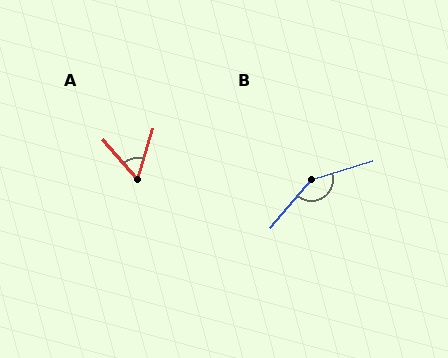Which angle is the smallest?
A, at approximately 59 degrees.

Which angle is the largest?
B, at approximately 147 degrees.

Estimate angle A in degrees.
Approximately 59 degrees.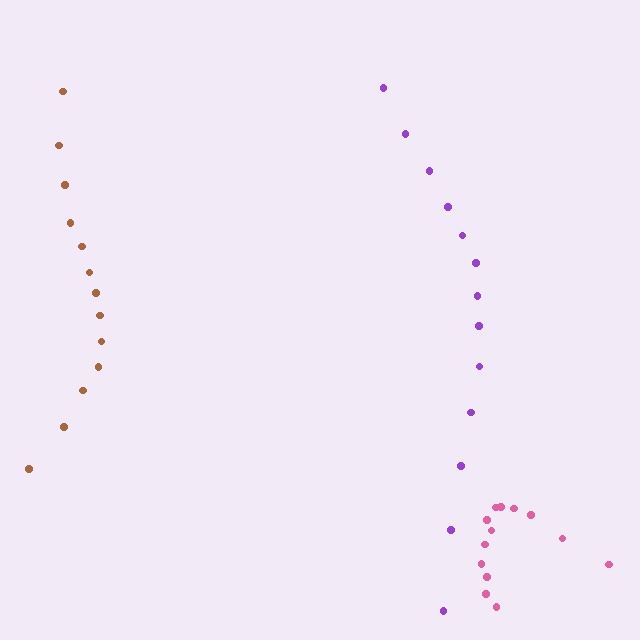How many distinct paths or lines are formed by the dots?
There are 3 distinct paths.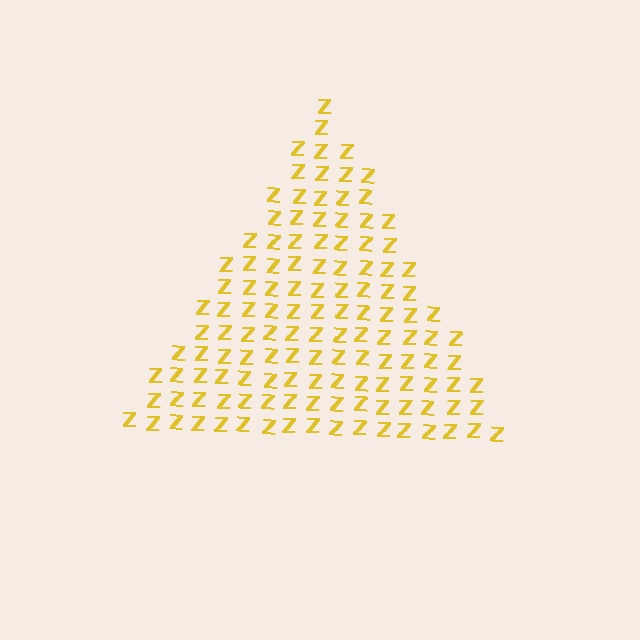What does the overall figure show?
The overall figure shows a triangle.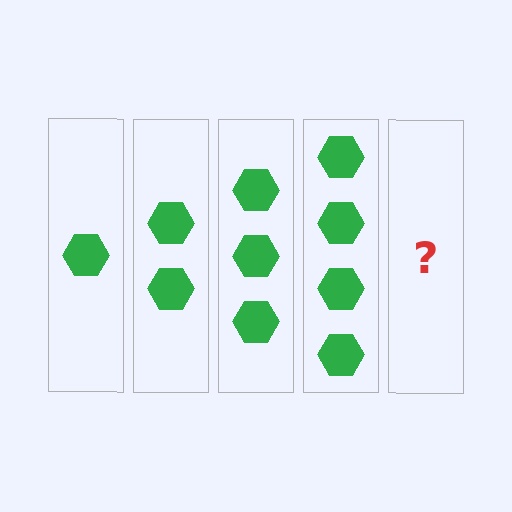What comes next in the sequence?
The next element should be 5 hexagons.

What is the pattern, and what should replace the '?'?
The pattern is that each step adds one more hexagon. The '?' should be 5 hexagons.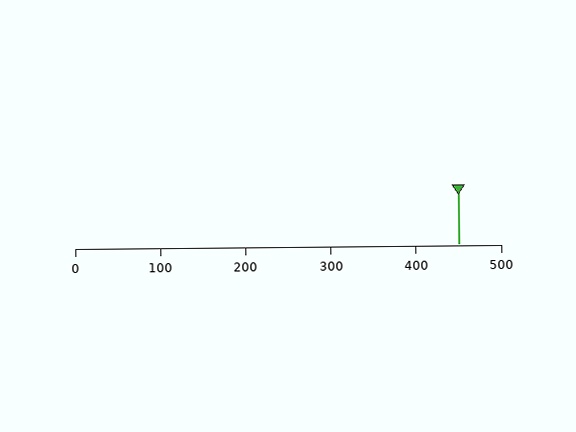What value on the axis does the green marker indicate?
The marker indicates approximately 450.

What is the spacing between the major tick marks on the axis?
The major ticks are spaced 100 apart.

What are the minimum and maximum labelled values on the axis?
The axis runs from 0 to 500.